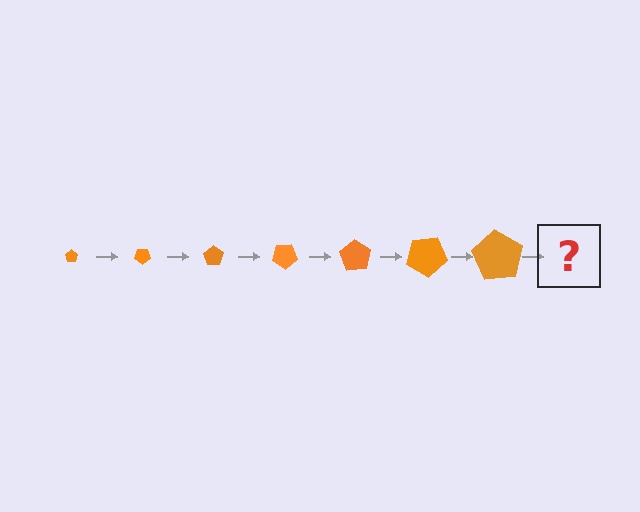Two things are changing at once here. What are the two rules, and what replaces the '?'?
The two rules are that the pentagon grows larger each step and it rotates 35 degrees each step. The '?' should be a pentagon, larger than the previous one and rotated 245 degrees from the start.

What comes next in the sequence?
The next element should be a pentagon, larger than the previous one and rotated 245 degrees from the start.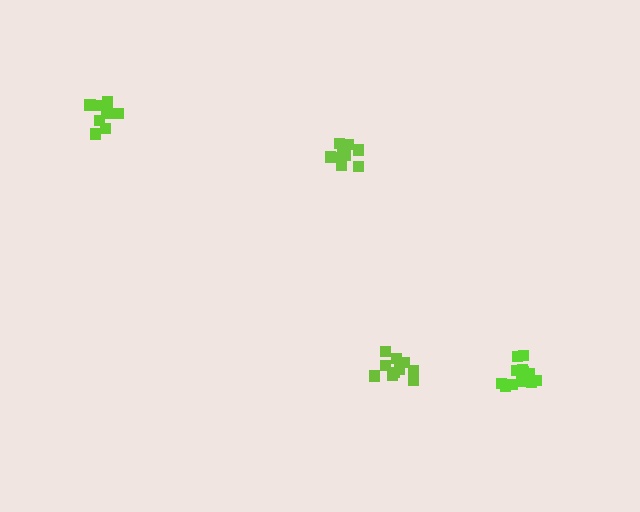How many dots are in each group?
Group 1: 10 dots, Group 2: 9 dots, Group 3: 14 dots, Group 4: 9 dots (42 total).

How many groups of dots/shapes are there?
There are 4 groups.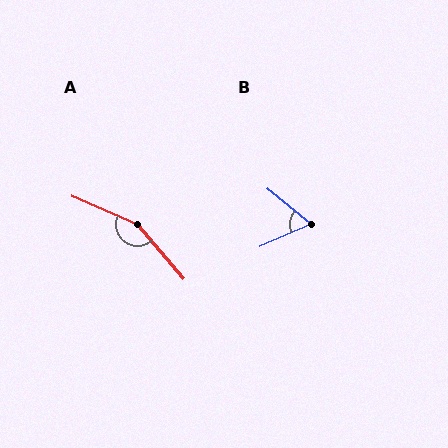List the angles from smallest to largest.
B (62°), A (154°).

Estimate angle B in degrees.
Approximately 62 degrees.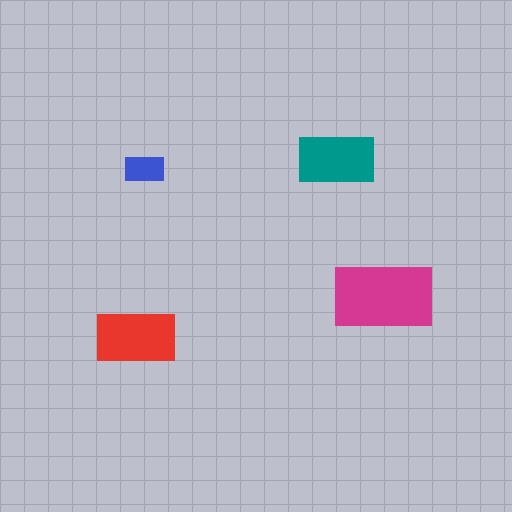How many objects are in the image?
There are 4 objects in the image.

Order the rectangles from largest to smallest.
the magenta one, the red one, the teal one, the blue one.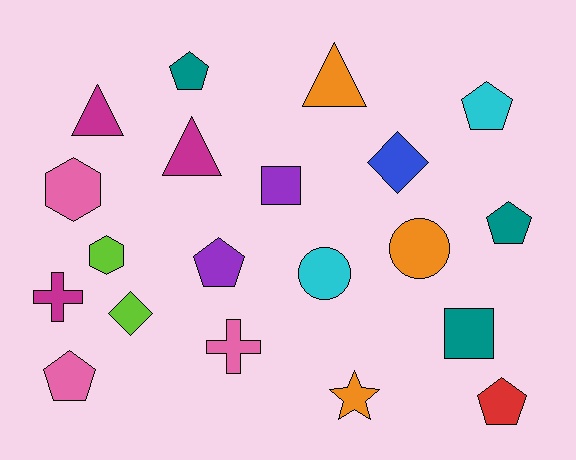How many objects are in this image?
There are 20 objects.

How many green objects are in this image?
There are no green objects.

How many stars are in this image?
There is 1 star.